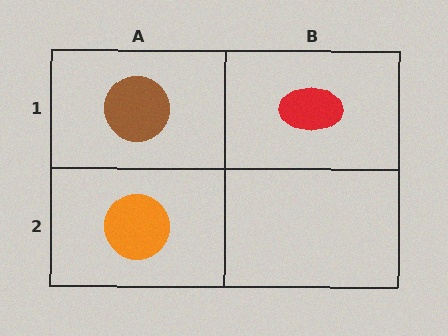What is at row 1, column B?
A red ellipse.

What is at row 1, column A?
A brown circle.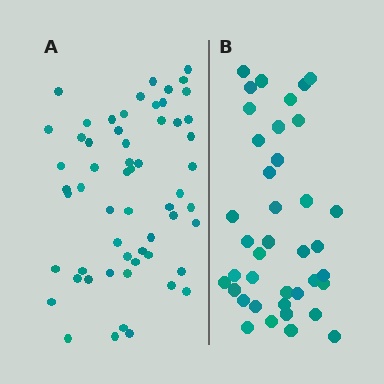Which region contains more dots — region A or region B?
Region A (the left region) has more dots.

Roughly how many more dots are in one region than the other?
Region A has approximately 20 more dots than region B.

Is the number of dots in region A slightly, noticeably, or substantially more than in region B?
Region A has substantially more. The ratio is roughly 1.5 to 1.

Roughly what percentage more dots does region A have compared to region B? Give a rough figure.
About 50% more.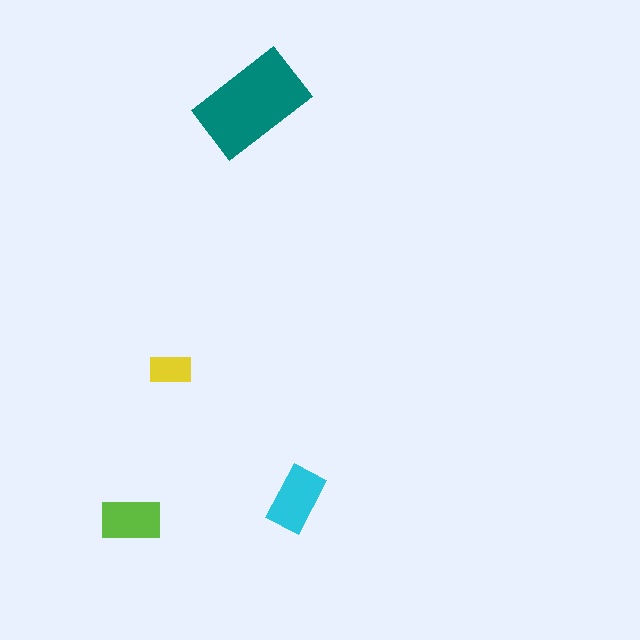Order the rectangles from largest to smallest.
the teal one, the cyan one, the lime one, the yellow one.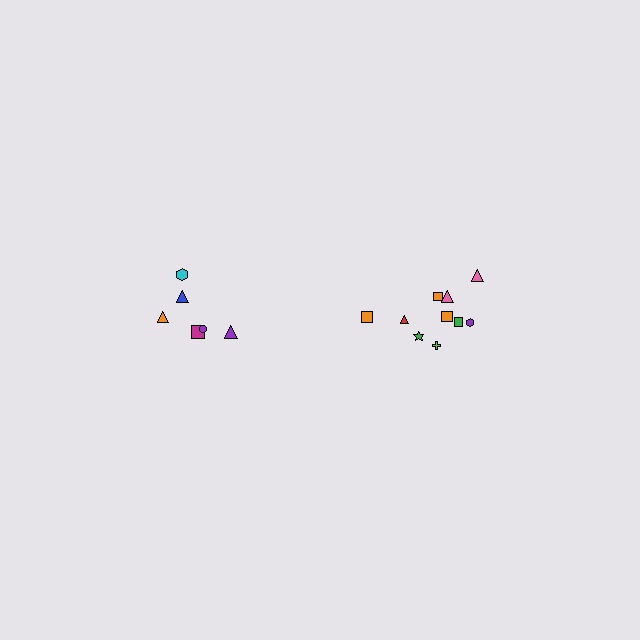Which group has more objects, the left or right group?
The right group.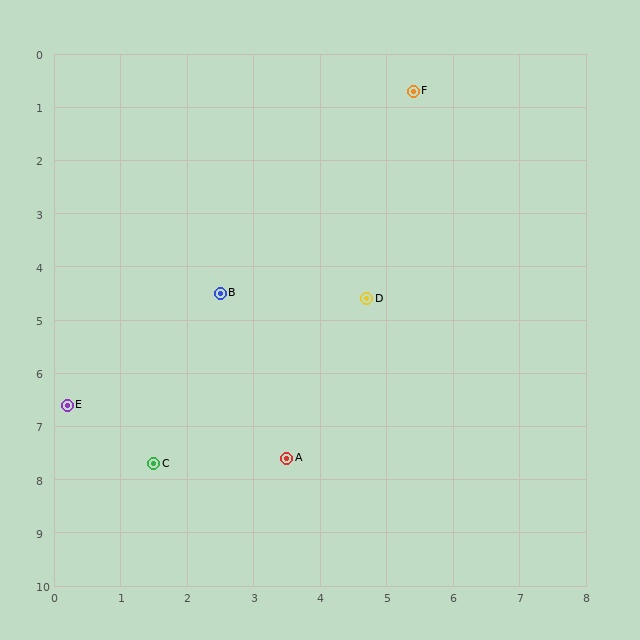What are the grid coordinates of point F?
Point F is at approximately (5.4, 0.7).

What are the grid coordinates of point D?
Point D is at approximately (4.7, 4.6).